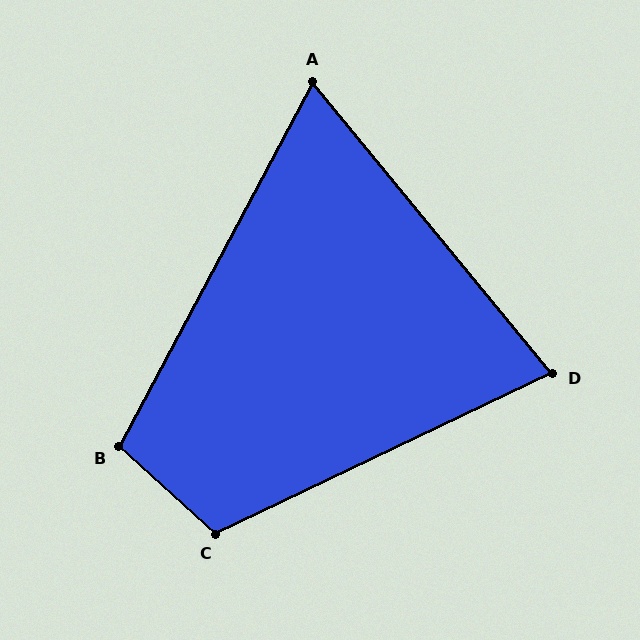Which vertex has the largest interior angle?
C, at approximately 113 degrees.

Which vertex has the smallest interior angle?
A, at approximately 67 degrees.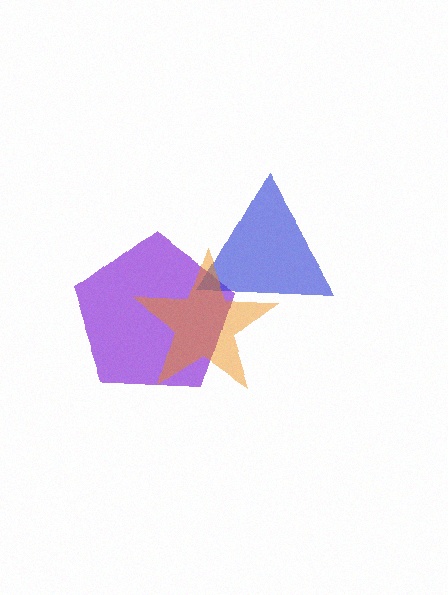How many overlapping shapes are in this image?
There are 3 overlapping shapes in the image.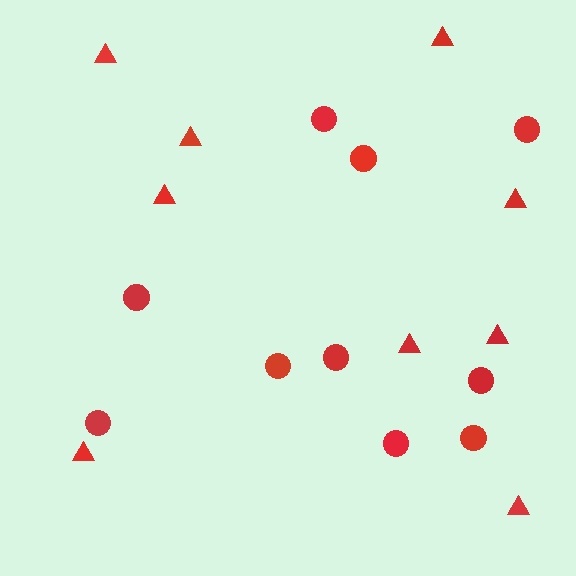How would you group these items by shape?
There are 2 groups: one group of triangles (9) and one group of circles (10).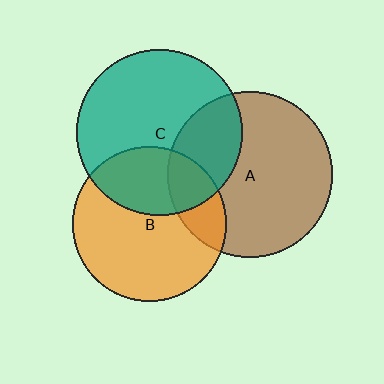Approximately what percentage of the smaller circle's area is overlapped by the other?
Approximately 35%.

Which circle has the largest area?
Circle A (brown).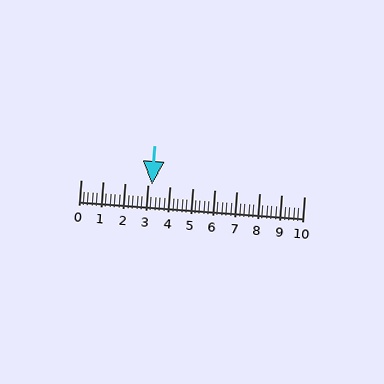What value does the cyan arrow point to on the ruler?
The cyan arrow points to approximately 3.2.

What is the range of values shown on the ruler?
The ruler shows values from 0 to 10.